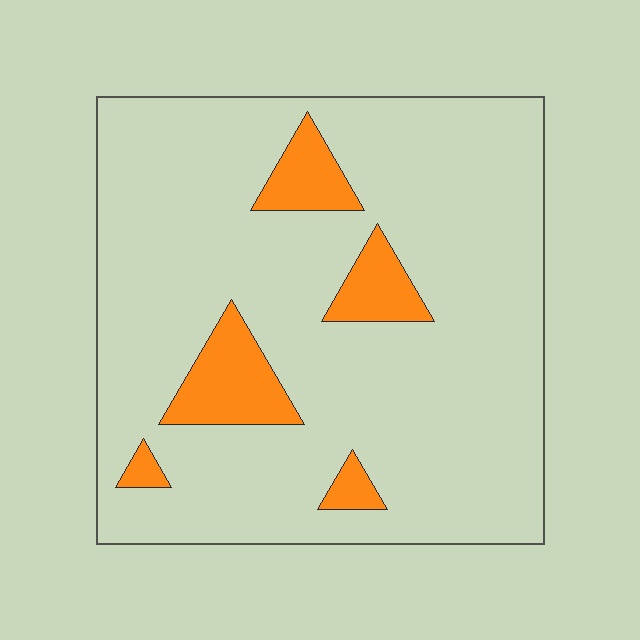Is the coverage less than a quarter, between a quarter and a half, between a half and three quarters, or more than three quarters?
Less than a quarter.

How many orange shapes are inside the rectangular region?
5.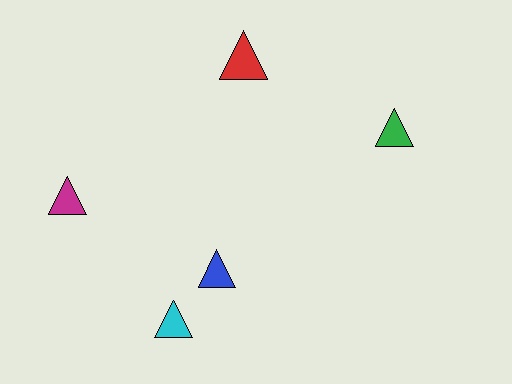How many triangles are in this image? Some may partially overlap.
There are 5 triangles.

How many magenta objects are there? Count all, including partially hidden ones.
There is 1 magenta object.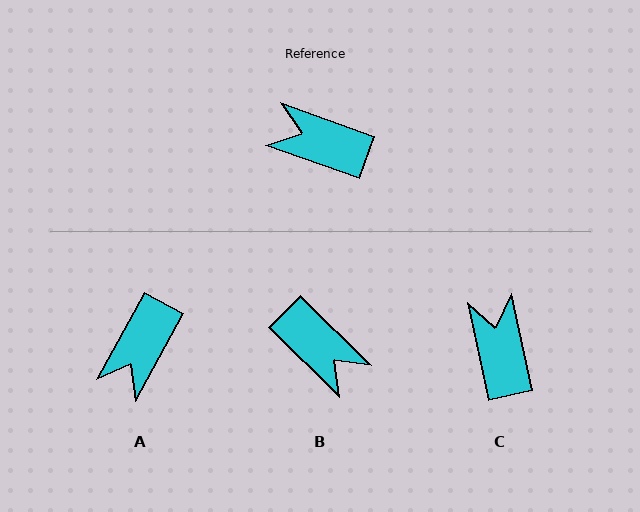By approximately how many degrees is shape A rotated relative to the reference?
Approximately 81 degrees counter-clockwise.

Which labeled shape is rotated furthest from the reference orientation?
B, about 155 degrees away.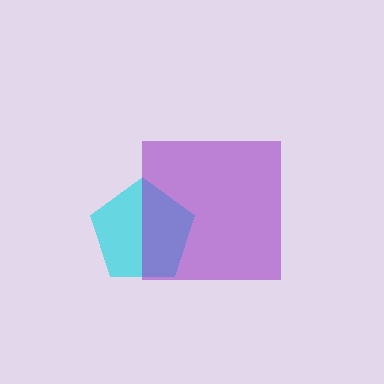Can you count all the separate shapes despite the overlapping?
Yes, there are 2 separate shapes.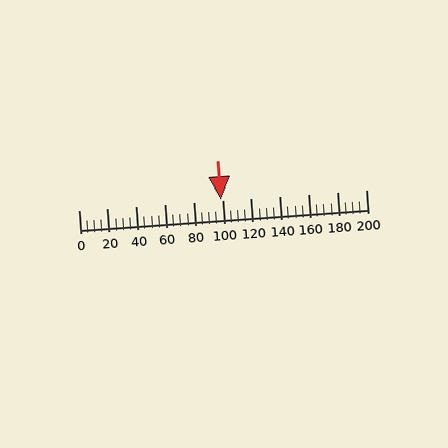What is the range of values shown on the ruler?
The ruler shows values from 0 to 200.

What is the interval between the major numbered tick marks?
The major tick marks are spaced 20 units apart.